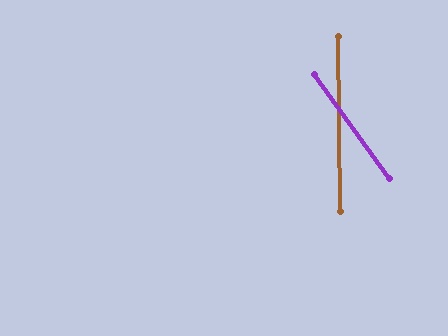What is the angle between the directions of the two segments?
Approximately 35 degrees.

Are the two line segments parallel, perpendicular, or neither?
Neither parallel nor perpendicular — they differ by about 35°.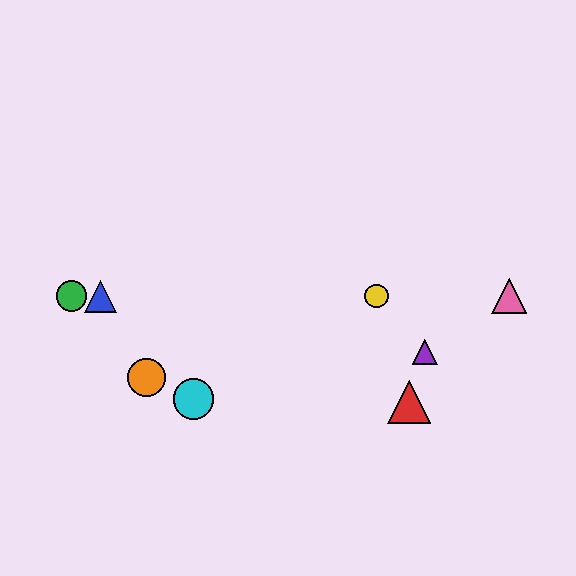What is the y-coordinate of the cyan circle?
The cyan circle is at y≈399.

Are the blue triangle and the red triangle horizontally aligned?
No, the blue triangle is at y≈296 and the red triangle is at y≈402.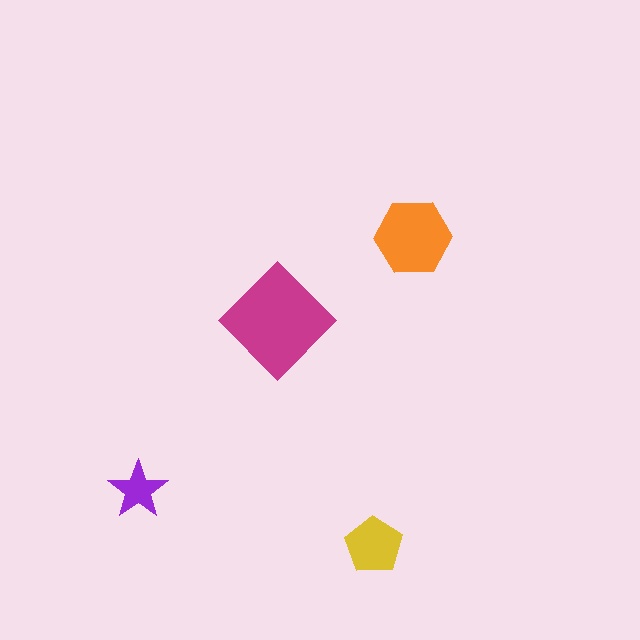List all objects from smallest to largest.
The purple star, the yellow pentagon, the orange hexagon, the magenta diamond.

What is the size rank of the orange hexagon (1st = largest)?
2nd.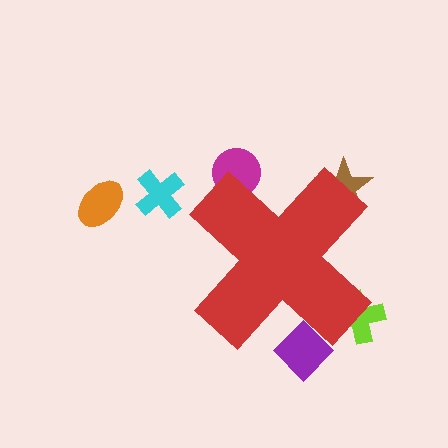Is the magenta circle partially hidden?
Yes, the magenta circle is partially hidden behind the red cross.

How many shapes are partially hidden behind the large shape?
4 shapes are partially hidden.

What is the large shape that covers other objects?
A red cross.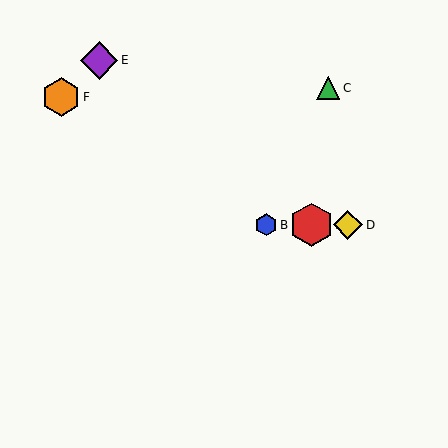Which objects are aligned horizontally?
Objects A, B, D are aligned horizontally.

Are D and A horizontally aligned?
Yes, both are at y≈225.